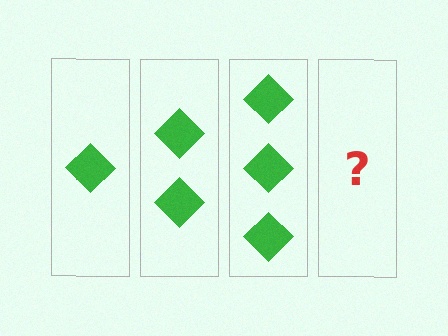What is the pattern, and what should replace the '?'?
The pattern is that each step adds one more diamond. The '?' should be 4 diamonds.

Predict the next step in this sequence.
The next step is 4 diamonds.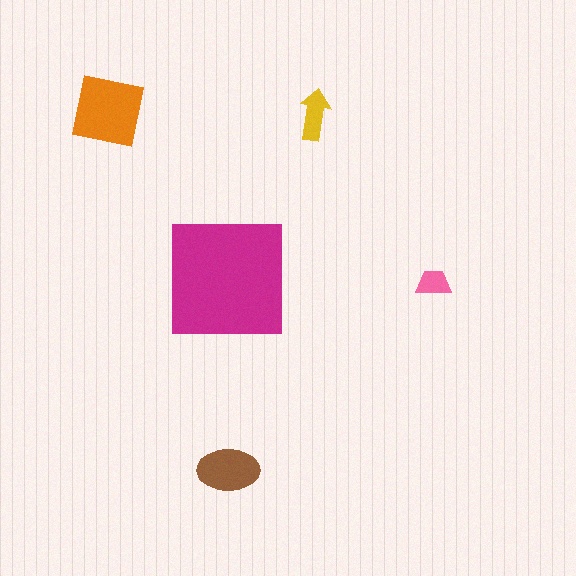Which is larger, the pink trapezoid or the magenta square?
The magenta square.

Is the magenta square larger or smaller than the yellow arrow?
Larger.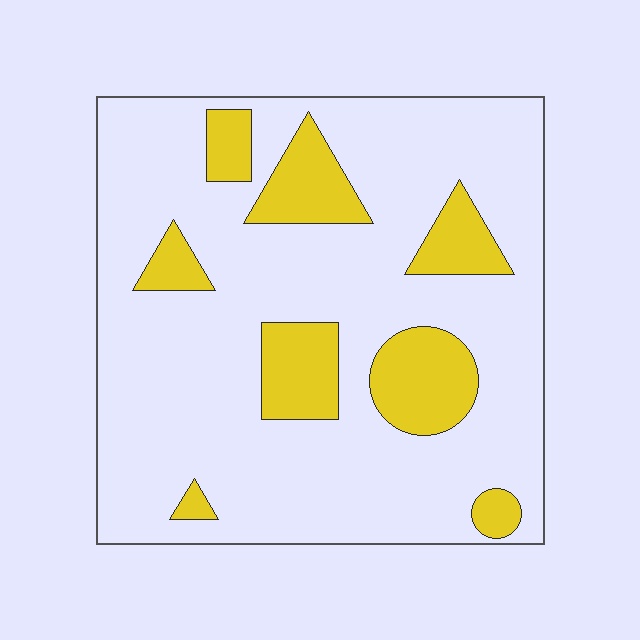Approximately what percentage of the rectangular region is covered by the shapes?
Approximately 20%.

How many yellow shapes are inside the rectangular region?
8.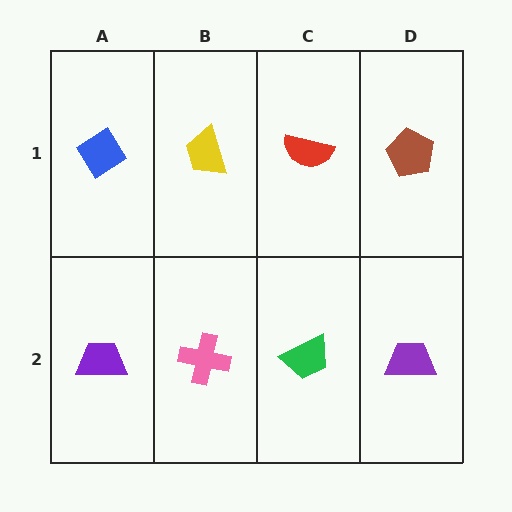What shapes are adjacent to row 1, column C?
A green trapezoid (row 2, column C), a yellow trapezoid (row 1, column B), a brown pentagon (row 1, column D).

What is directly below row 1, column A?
A purple trapezoid.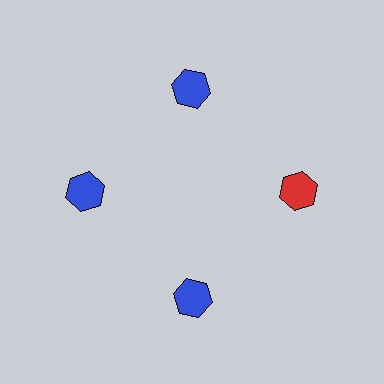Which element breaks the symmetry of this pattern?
The red hexagon at roughly the 3 o'clock position breaks the symmetry. All other shapes are blue hexagons.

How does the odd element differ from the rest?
It has a different color: red instead of blue.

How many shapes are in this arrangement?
There are 4 shapes arranged in a ring pattern.